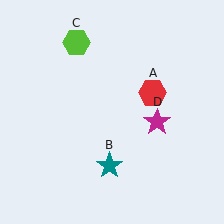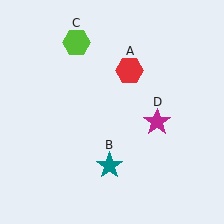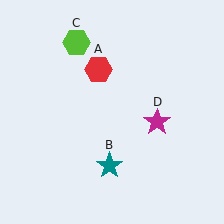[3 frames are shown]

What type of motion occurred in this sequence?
The red hexagon (object A) rotated counterclockwise around the center of the scene.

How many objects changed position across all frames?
1 object changed position: red hexagon (object A).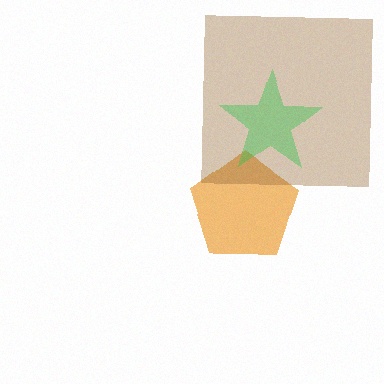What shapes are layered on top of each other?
The layered shapes are: an orange pentagon, a brown square, a green star.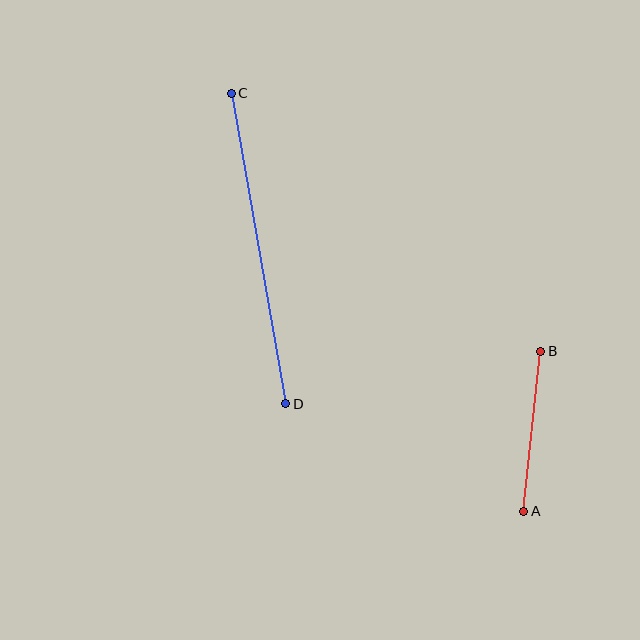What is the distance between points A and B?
The distance is approximately 161 pixels.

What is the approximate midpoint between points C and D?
The midpoint is at approximately (259, 248) pixels.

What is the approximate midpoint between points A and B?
The midpoint is at approximately (532, 431) pixels.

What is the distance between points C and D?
The distance is approximately 315 pixels.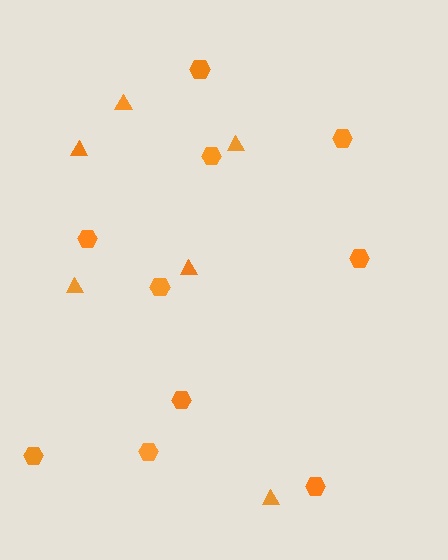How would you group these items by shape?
There are 2 groups: one group of triangles (6) and one group of hexagons (10).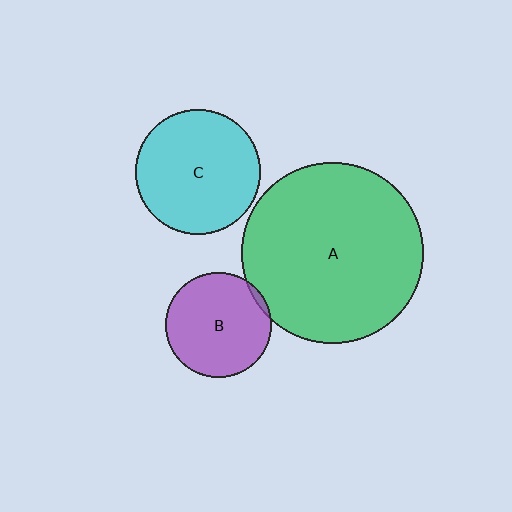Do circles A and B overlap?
Yes.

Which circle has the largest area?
Circle A (green).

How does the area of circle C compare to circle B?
Approximately 1.4 times.